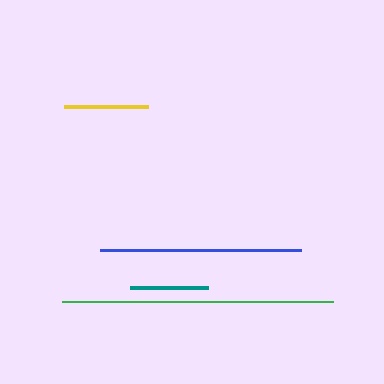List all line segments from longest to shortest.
From longest to shortest: green, blue, yellow, teal.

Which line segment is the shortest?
The teal line is the shortest at approximately 77 pixels.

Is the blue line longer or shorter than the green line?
The green line is longer than the blue line.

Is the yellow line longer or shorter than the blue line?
The blue line is longer than the yellow line.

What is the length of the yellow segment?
The yellow segment is approximately 84 pixels long.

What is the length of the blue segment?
The blue segment is approximately 202 pixels long.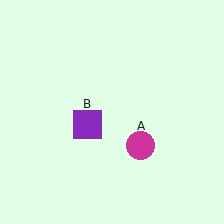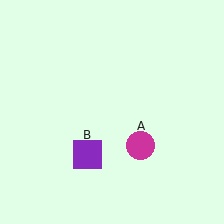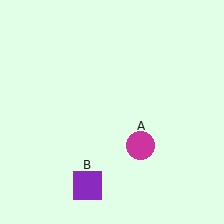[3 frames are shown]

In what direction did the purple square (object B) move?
The purple square (object B) moved down.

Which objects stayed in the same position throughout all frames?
Magenta circle (object A) remained stationary.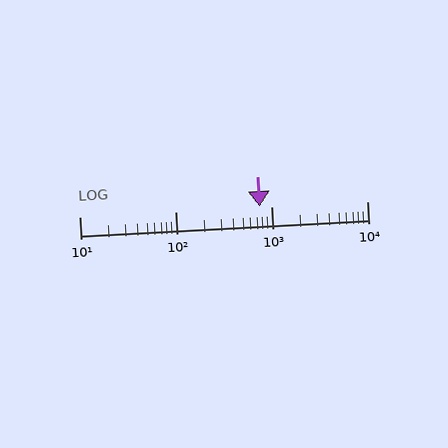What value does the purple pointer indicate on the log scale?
The pointer indicates approximately 750.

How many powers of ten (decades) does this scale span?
The scale spans 3 decades, from 10 to 10000.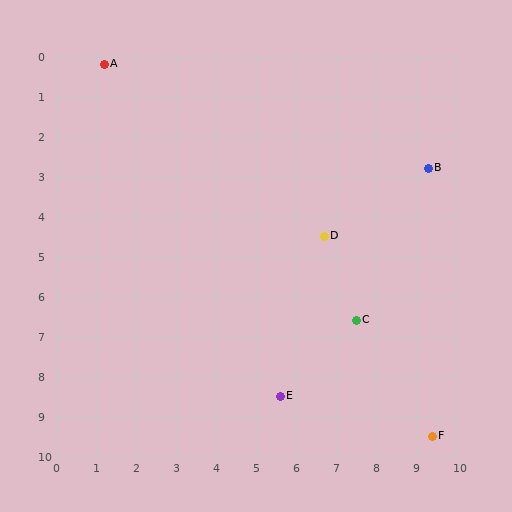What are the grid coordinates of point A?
Point A is at approximately (1.2, 0.2).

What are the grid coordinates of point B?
Point B is at approximately (9.3, 2.8).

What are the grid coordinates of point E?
Point E is at approximately (5.6, 8.5).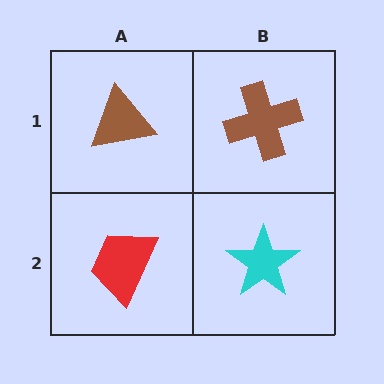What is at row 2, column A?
A red trapezoid.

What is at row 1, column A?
A brown triangle.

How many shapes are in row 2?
2 shapes.